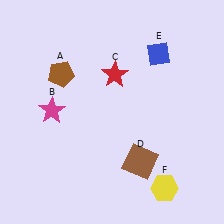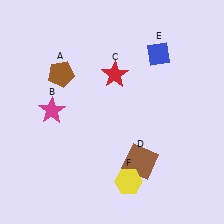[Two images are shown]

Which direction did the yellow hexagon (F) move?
The yellow hexagon (F) moved left.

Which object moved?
The yellow hexagon (F) moved left.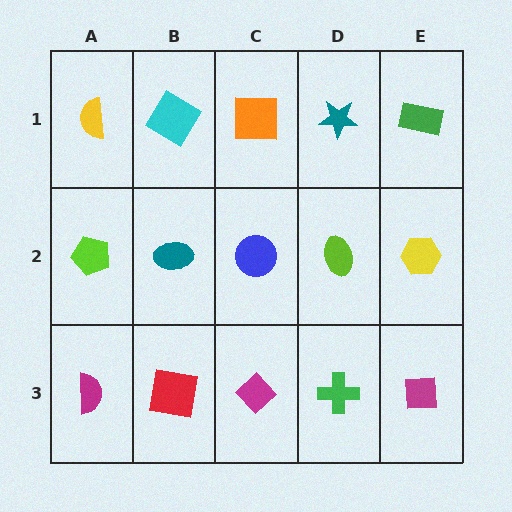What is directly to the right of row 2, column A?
A teal ellipse.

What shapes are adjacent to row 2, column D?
A teal star (row 1, column D), a green cross (row 3, column D), a blue circle (row 2, column C), a yellow hexagon (row 2, column E).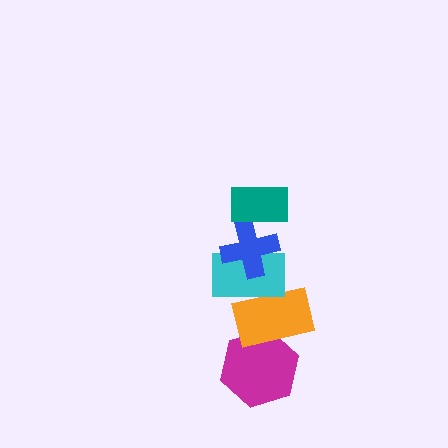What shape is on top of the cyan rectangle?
The blue cross is on top of the cyan rectangle.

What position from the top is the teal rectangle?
The teal rectangle is 1st from the top.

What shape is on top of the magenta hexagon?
The orange rectangle is on top of the magenta hexagon.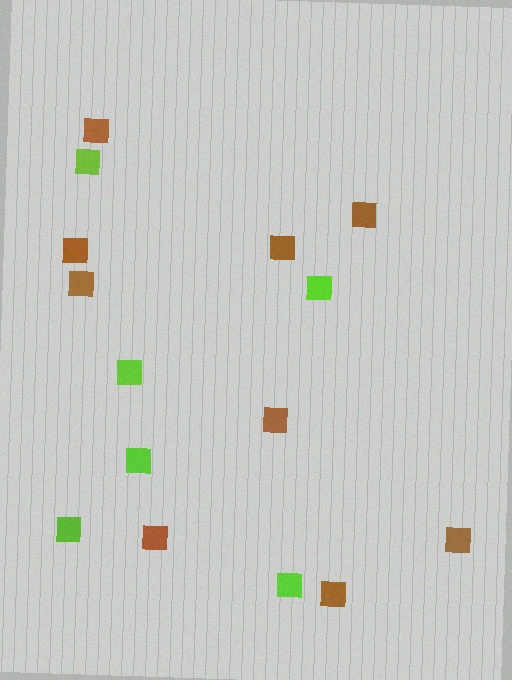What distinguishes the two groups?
There are 2 groups: one group of brown squares (9) and one group of lime squares (6).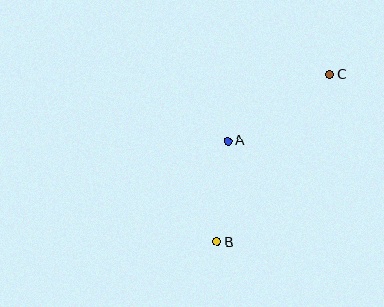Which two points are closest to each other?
Points A and B are closest to each other.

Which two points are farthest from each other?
Points B and C are farthest from each other.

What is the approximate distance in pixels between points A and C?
The distance between A and C is approximately 122 pixels.